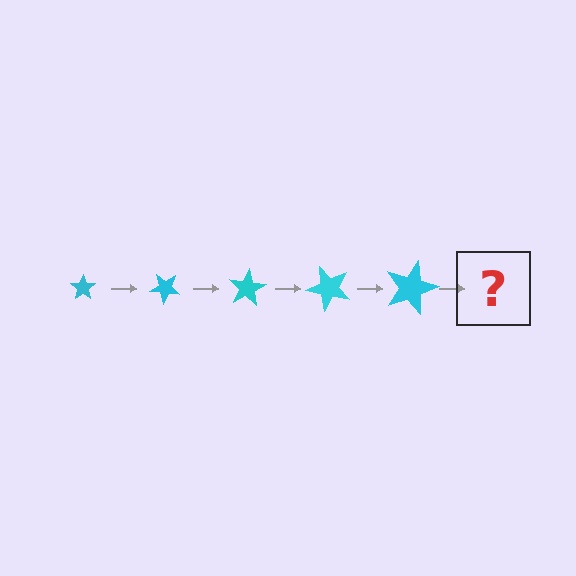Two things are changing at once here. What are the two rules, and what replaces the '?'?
The two rules are that the star grows larger each step and it rotates 40 degrees each step. The '?' should be a star, larger than the previous one and rotated 200 degrees from the start.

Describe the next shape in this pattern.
It should be a star, larger than the previous one and rotated 200 degrees from the start.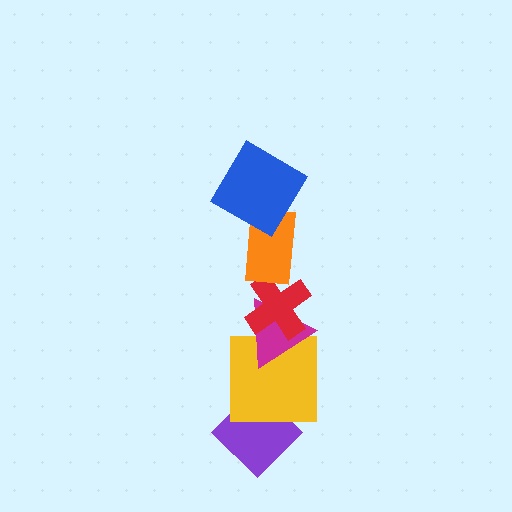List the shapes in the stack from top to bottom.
From top to bottom: the blue diamond, the orange rectangle, the red cross, the magenta triangle, the yellow square, the purple diamond.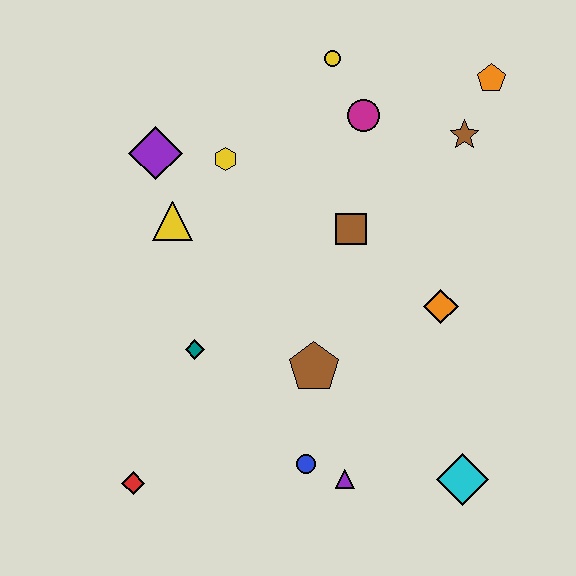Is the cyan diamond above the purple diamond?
No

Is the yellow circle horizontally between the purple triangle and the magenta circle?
No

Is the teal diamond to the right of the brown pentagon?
No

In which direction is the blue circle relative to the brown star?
The blue circle is below the brown star.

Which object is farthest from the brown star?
The red diamond is farthest from the brown star.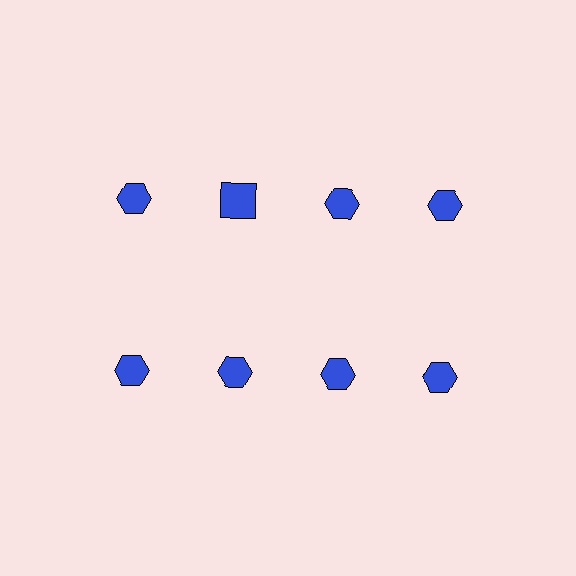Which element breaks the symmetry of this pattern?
The blue square in the top row, second from left column breaks the symmetry. All other shapes are blue hexagons.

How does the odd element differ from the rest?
It has a different shape: square instead of hexagon.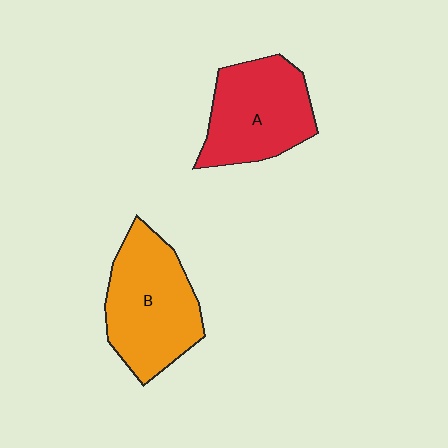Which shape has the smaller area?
Shape A (red).